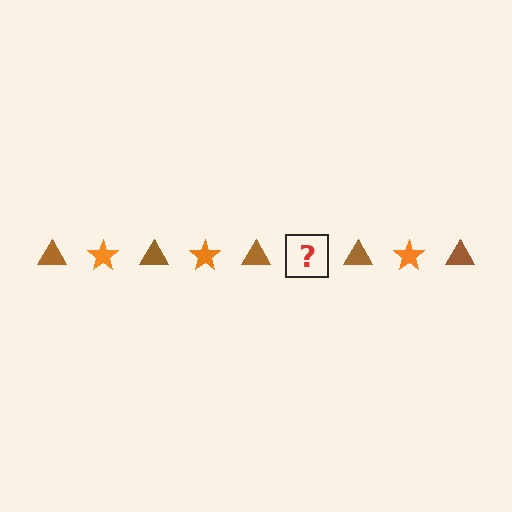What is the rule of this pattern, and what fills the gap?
The rule is that the pattern alternates between brown triangle and orange star. The gap should be filled with an orange star.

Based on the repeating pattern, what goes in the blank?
The blank should be an orange star.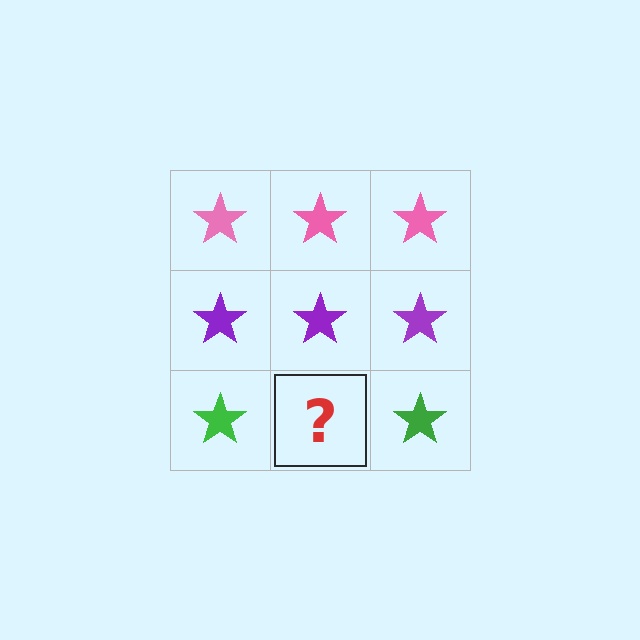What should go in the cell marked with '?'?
The missing cell should contain a green star.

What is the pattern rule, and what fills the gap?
The rule is that each row has a consistent color. The gap should be filled with a green star.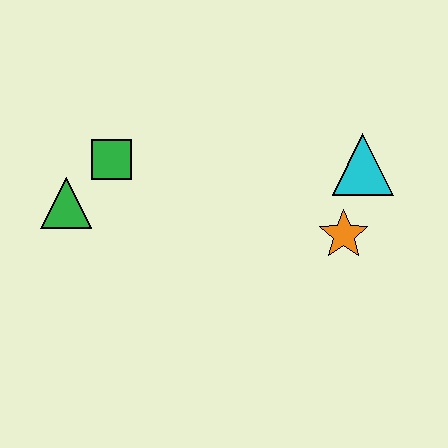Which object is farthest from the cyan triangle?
The green triangle is farthest from the cyan triangle.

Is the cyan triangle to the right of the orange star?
Yes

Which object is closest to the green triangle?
The green square is closest to the green triangle.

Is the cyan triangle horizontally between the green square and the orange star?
No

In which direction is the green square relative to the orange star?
The green square is to the left of the orange star.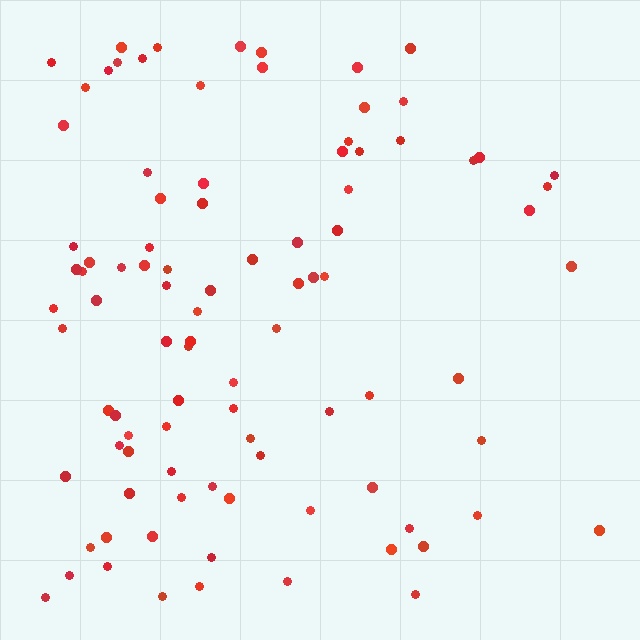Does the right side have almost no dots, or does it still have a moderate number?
Still a moderate number, just noticeably fewer than the left.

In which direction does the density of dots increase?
From right to left, with the left side densest.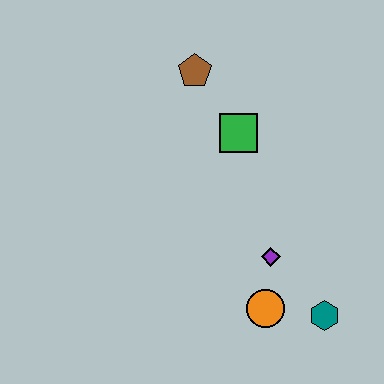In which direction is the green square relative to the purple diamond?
The green square is above the purple diamond.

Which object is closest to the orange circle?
The purple diamond is closest to the orange circle.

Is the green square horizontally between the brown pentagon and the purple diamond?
Yes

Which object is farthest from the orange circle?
The brown pentagon is farthest from the orange circle.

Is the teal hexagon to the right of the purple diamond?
Yes